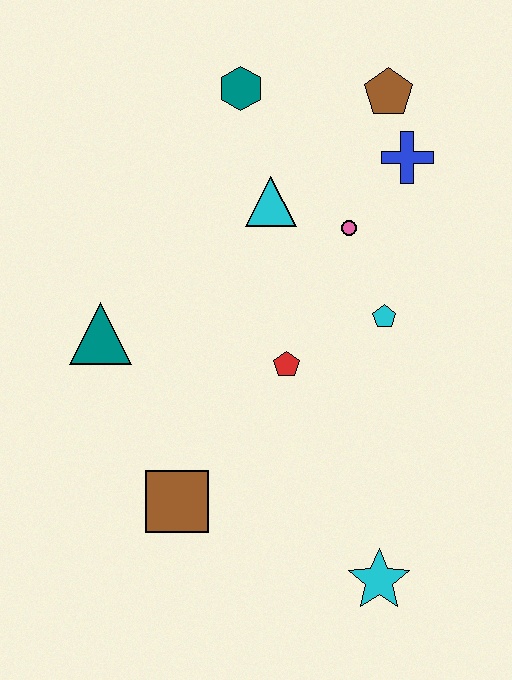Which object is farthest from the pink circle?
The cyan star is farthest from the pink circle.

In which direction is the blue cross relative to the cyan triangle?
The blue cross is to the right of the cyan triangle.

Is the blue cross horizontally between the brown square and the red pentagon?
No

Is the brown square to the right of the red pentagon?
No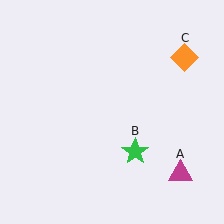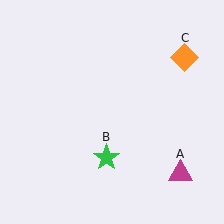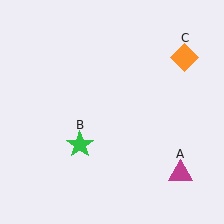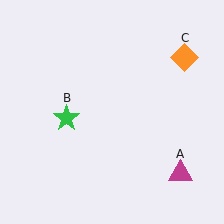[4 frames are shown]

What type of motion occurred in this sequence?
The green star (object B) rotated clockwise around the center of the scene.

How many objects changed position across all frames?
1 object changed position: green star (object B).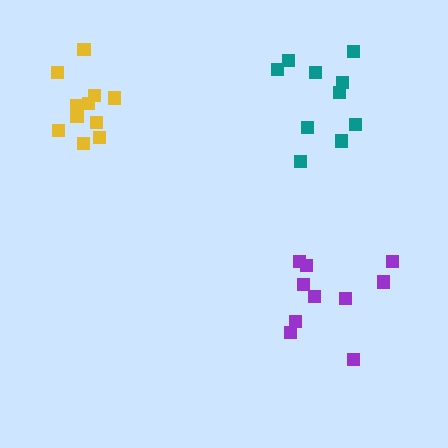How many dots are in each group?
Group 1: 10 dots, Group 2: 10 dots, Group 3: 11 dots (31 total).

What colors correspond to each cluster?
The clusters are colored: teal, purple, yellow.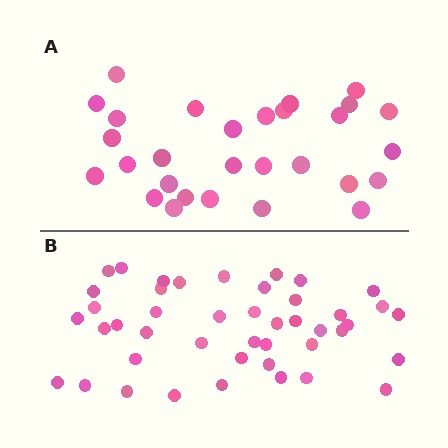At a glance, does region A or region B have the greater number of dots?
Region B (the bottom region) has more dots.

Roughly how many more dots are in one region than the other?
Region B has approximately 15 more dots than region A.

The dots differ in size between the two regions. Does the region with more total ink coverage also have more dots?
No. Region A has more total ink coverage because its dots are larger, but region B actually contains more individual dots. Total area can be misleading — the number of items is what matters here.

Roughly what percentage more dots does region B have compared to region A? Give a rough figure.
About 50% more.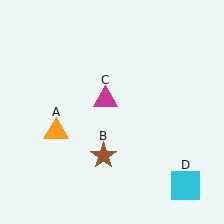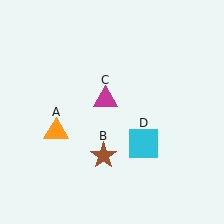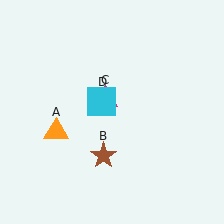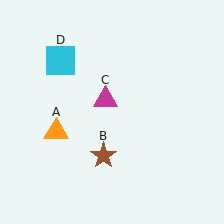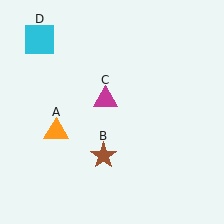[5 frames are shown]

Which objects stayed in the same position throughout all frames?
Orange triangle (object A) and brown star (object B) and magenta triangle (object C) remained stationary.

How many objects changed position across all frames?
1 object changed position: cyan square (object D).